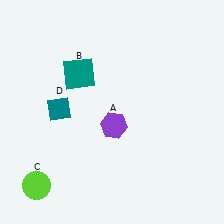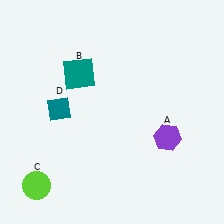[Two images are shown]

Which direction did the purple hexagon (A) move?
The purple hexagon (A) moved right.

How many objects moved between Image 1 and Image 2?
1 object moved between the two images.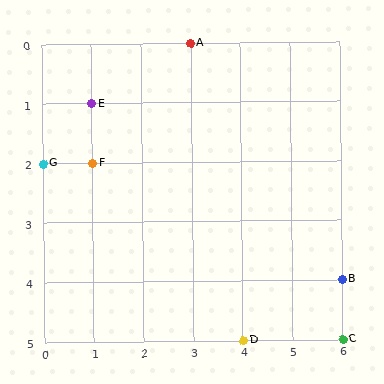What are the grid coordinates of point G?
Point G is at grid coordinates (0, 2).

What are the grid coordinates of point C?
Point C is at grid coordinates (6, 5).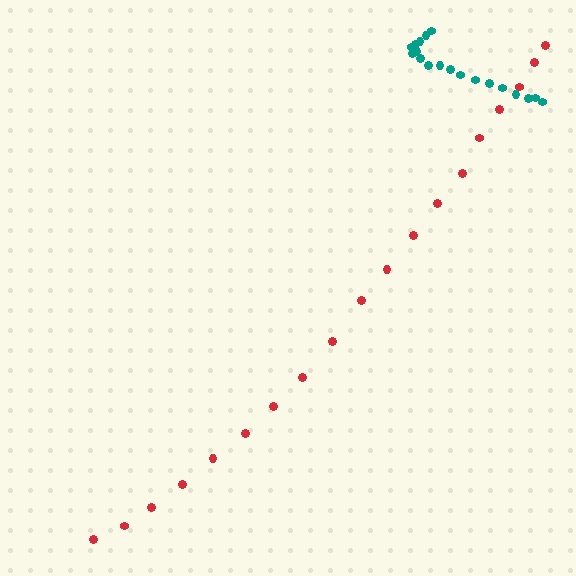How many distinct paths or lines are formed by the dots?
There are 2 distinct paths.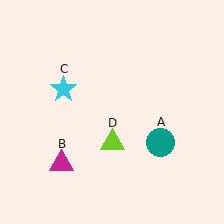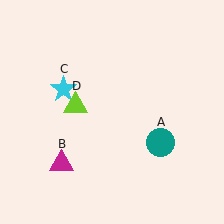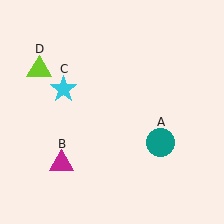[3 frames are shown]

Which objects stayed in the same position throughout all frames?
Teal circle (object A) and magenta triangle (object B) and cyan star (object C) remained stationary.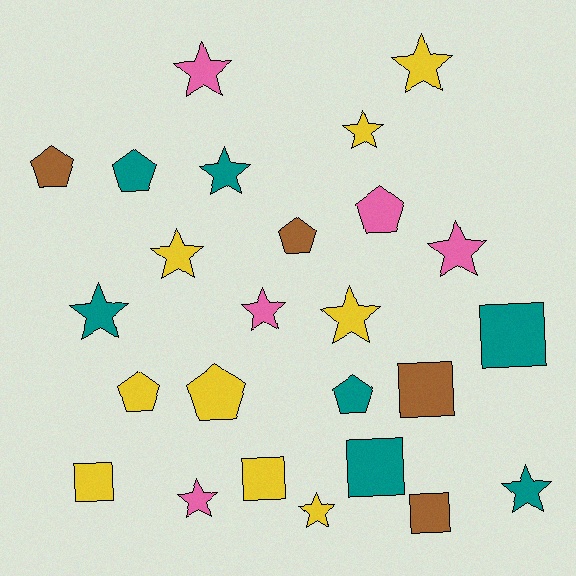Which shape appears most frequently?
Star, with 12 objects.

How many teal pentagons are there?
There are 2 teal pentagons.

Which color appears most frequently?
Yellow, with 9 objects.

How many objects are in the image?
There are 25 objects.